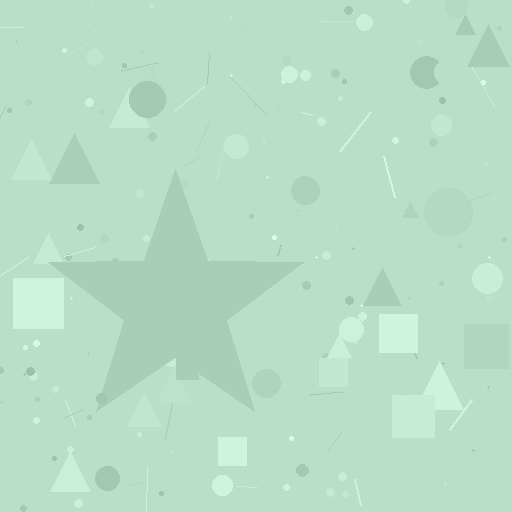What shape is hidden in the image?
A star is hidden in the image.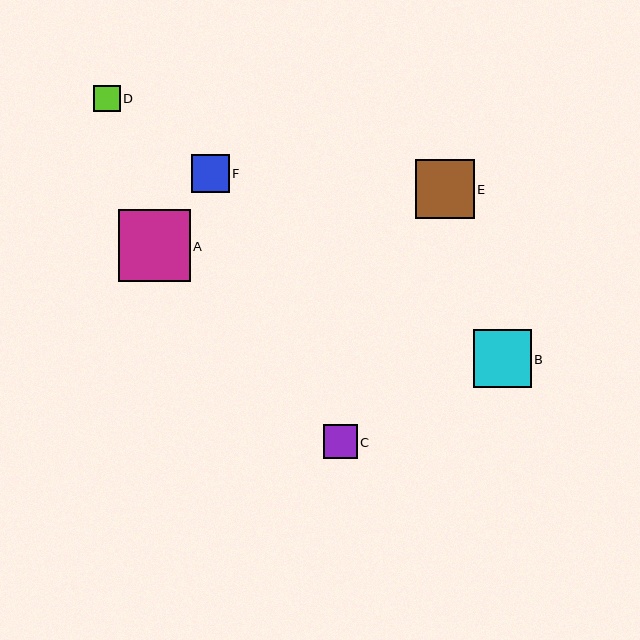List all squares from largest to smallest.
From largest to smallest: A, E, B, F, C, D.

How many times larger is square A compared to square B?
Square A is approximately 1.2 times the size of square B.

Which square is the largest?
Square A is the largest with a size of approximately 72 pixels.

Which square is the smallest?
Square D is the smallest with a size of approximately 27 pixels.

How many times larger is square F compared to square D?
Square F is approximately 1.4 times the size of square D.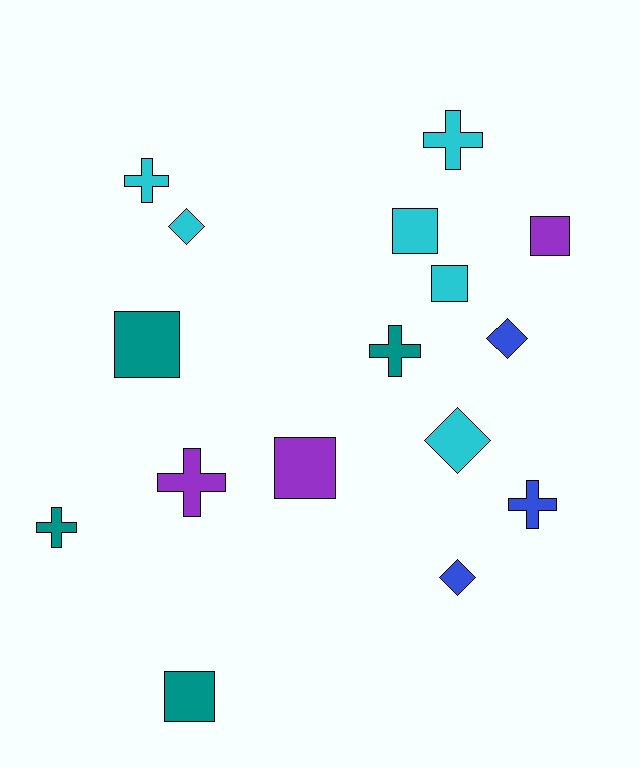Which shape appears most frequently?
Cross, with 6 objects.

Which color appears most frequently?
Cyan, with 6 objects.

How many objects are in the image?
There are 16 objects.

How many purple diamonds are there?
There are no purple diamonds.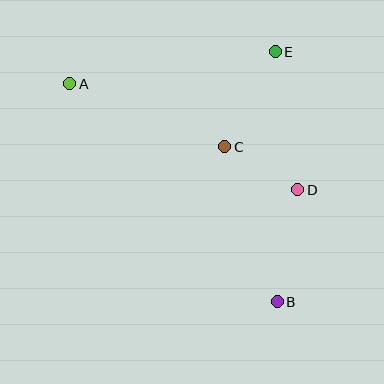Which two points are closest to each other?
Points C and D are closest to each other.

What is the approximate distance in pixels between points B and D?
The distance between B and D is approximately 114 pixels.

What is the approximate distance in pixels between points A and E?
The distance between A and E is approximately 208 pixels.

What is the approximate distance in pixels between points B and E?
The distance between B and E is approximately 250 pixels.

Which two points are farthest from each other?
Points A and B are farthest from each other.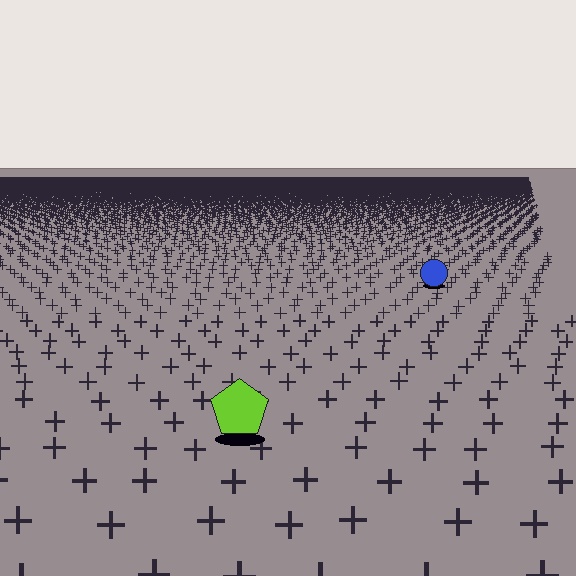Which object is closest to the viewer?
The lime pentagon is closest. The texture marks near it are larger and more spread out.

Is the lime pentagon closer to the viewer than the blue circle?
Yes. The lime pentagon is closer — you can tell from the texture gradient: the ground texture is coarser near it.